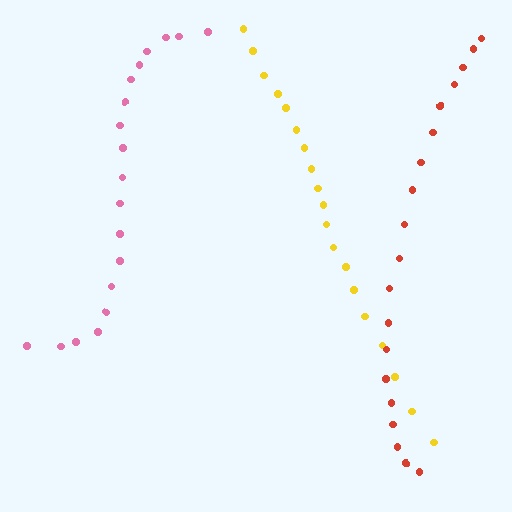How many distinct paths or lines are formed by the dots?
There are 3 distinct paths.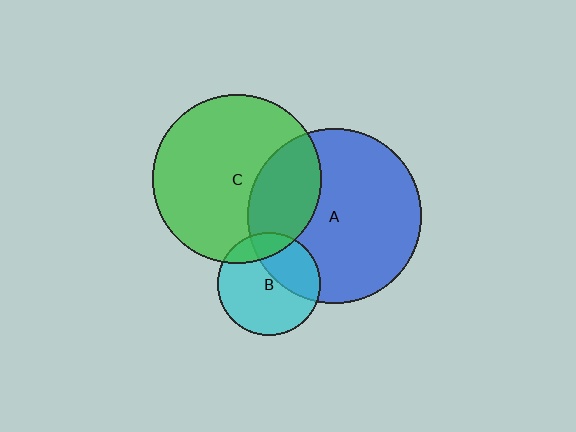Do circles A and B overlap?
Yes.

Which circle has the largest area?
Circle A (blue).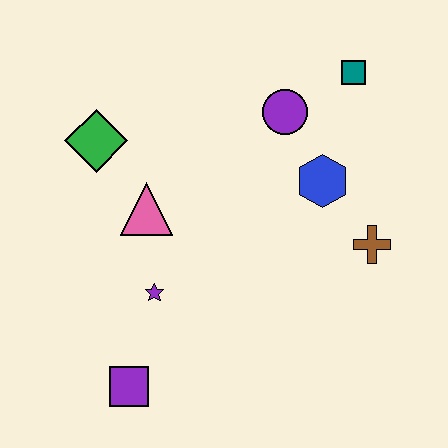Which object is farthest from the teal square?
The purple square is farthest from the teal square.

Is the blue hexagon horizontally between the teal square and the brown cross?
No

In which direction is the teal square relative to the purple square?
The teal square is above the purple square.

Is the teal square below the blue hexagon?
No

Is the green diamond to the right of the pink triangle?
No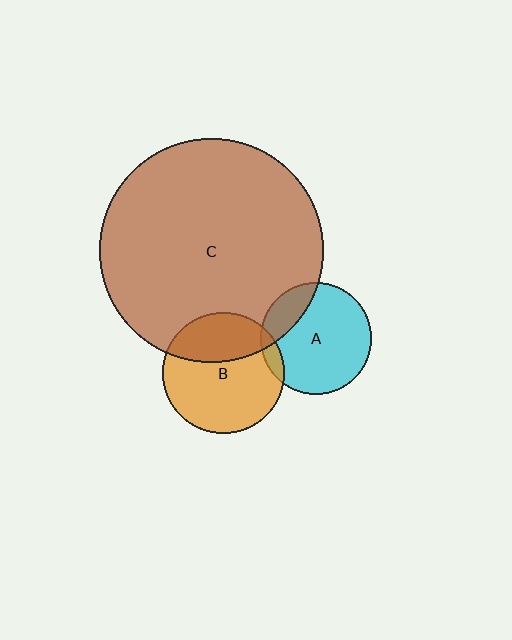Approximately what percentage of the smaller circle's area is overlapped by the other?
Approximately 35%.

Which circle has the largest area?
Circle C (brown).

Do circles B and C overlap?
Yes.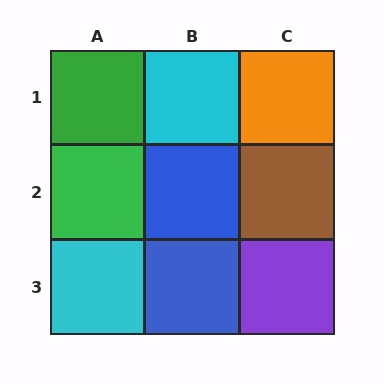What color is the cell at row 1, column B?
Cyan.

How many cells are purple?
1 cell is purple.